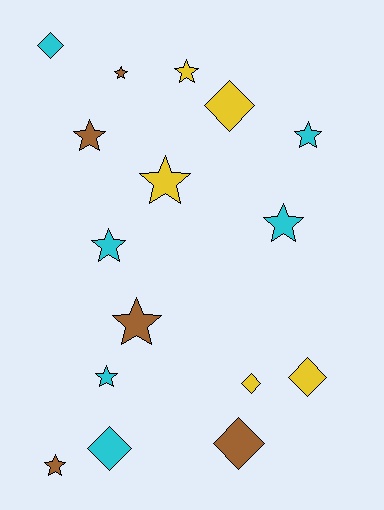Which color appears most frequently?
Cyan, with 6 objects.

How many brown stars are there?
There are 4 brown stars.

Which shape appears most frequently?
Star, with 10 objects.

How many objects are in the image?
There are 16 objects.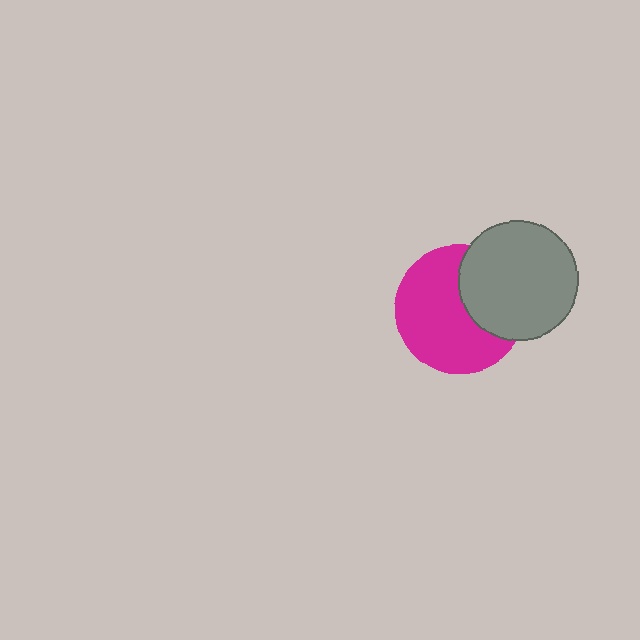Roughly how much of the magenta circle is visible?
Most of it is visible (roughly 66%).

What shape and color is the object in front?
The object in front is a gray circle.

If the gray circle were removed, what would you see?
You would see the complete magenta circle.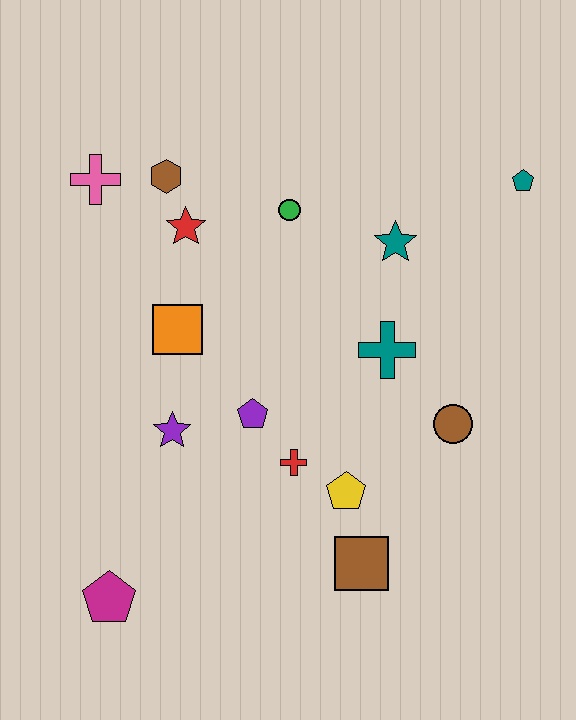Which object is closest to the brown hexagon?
The red star is closest to the brown hexagon.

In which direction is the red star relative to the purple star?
The red star is above the purple star.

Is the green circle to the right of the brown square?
No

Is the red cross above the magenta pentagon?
Yes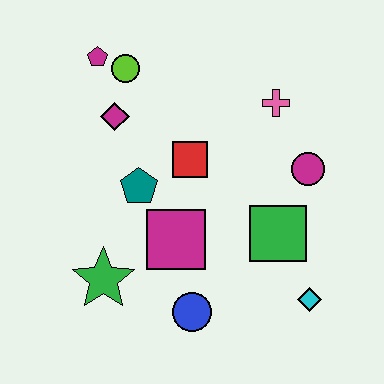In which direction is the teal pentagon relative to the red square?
The teal pentagon is to the left of the red square.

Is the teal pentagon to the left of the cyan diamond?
Yes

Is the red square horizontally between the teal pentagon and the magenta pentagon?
No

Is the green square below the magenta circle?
Yes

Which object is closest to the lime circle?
The magenta pentagon is closest to the lime circle.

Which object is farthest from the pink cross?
The green star is farthest from the pink cross.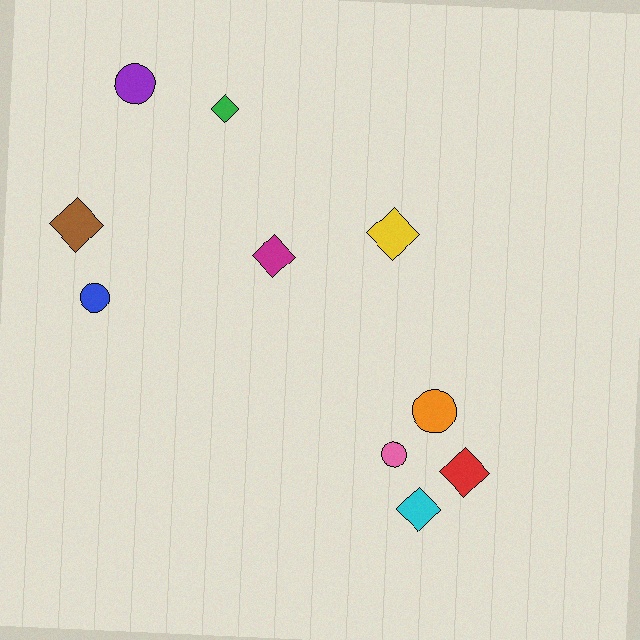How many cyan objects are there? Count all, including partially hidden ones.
There is 1 cyan object.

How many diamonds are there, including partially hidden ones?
There are 6 diamonds.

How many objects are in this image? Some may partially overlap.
There are 10 objects.